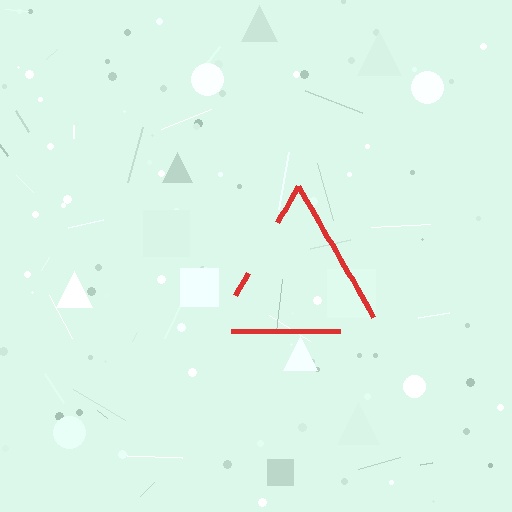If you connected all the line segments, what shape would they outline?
They would outline a triangle.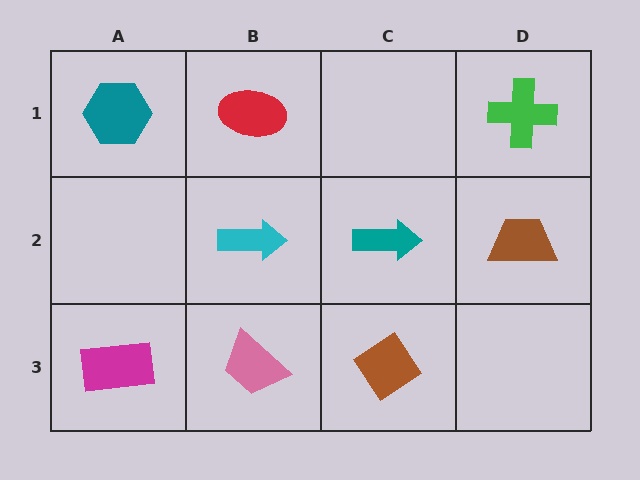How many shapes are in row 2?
3 shapes.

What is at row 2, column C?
A teal arrow.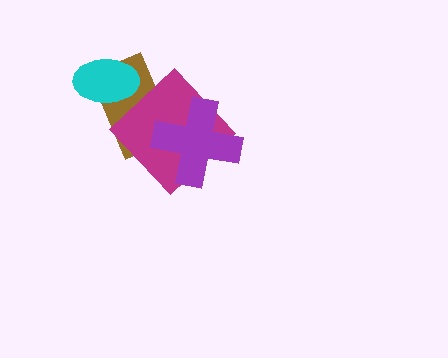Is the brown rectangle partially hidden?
Yes, it is partially covered by another shape.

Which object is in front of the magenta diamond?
The purple cross is in front of the magenta diamond.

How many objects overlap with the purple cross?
2 objects overlap with the purple cross.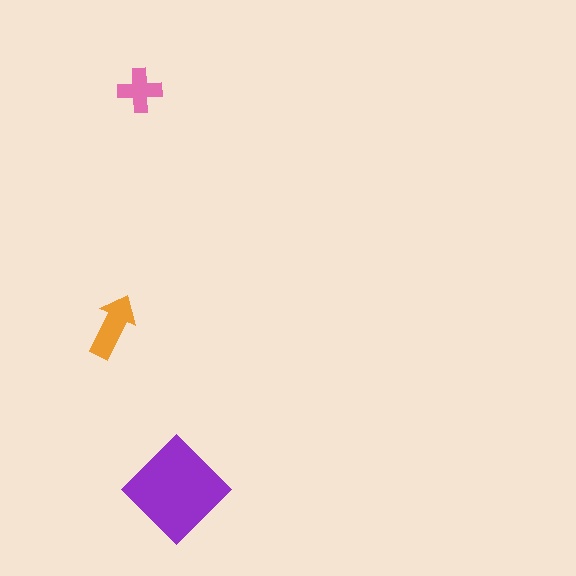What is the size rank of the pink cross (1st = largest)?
3rd.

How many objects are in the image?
There are 3 objects in the image.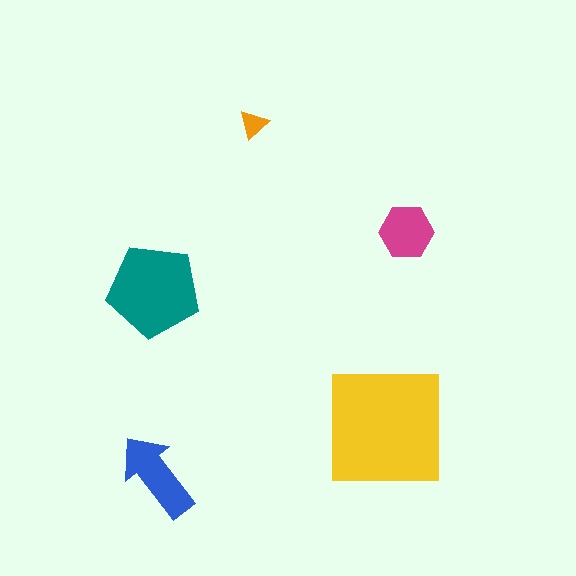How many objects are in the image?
There are 5 objects in the image.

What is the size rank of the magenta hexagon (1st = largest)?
4th.